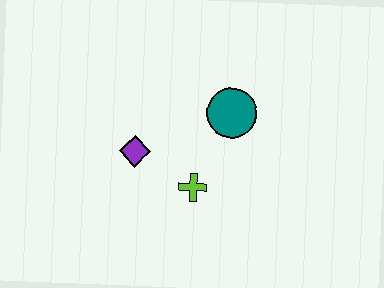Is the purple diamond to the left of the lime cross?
Yes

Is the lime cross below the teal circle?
Yes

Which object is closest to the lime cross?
The purple diamond is closest to the lime cross.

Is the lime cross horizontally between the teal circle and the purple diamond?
Yes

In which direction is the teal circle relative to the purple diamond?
The teal circle is to the right of the purple diamond.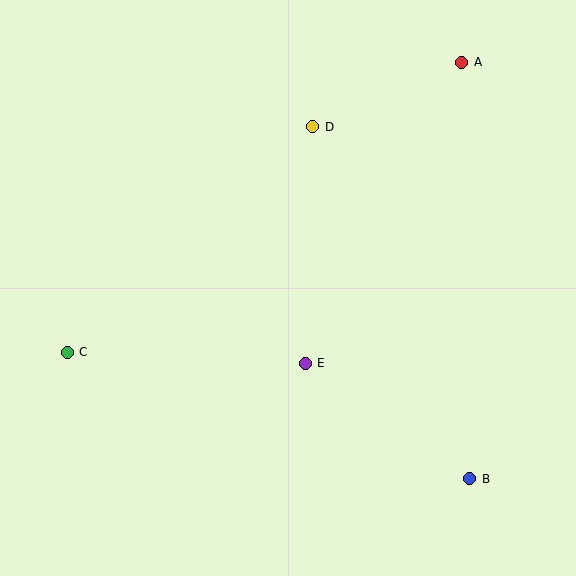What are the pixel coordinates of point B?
Point B is at (470, 479).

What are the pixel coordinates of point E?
Point E is at (305, 363).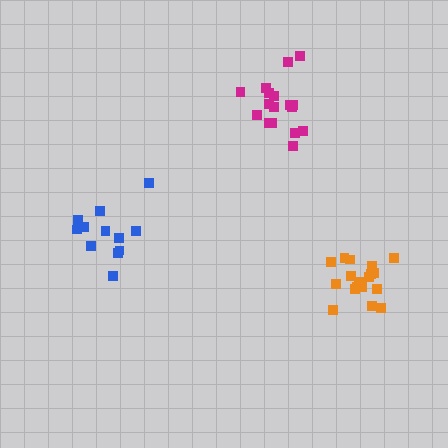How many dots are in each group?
Group 1: 12 dots, Group 2: 18 dots, Group 3: 17 dots (47 total).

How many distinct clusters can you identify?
There are 3 distinct clusters.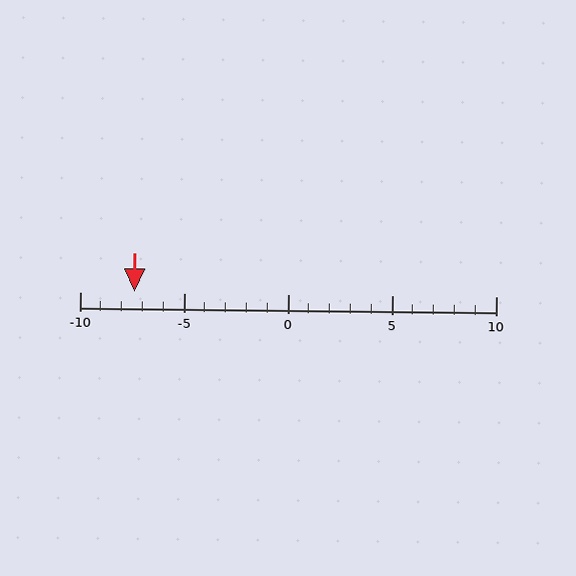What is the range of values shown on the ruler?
The ruler shows values from -10 to 10.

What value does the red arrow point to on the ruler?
The red arrow points to approximately -7.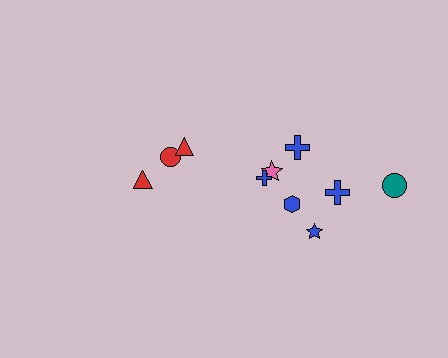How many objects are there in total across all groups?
There are 10 objects.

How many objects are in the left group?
There are 3 objects.